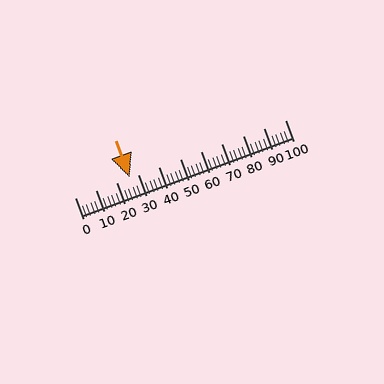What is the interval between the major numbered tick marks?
The major tick marks are spaced 10 units apart.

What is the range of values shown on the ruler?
The ruler shows values from 0 to 100.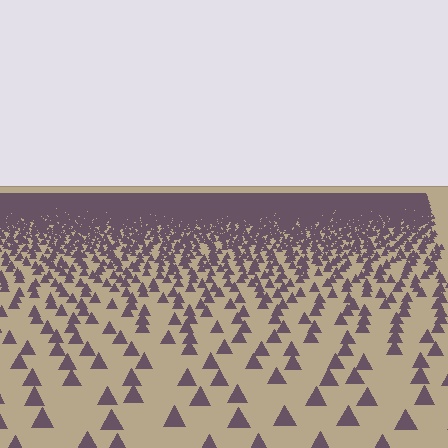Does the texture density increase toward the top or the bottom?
Density increases toward the top.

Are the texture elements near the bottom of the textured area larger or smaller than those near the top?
Larger. Near the bottom, elements are closer to the viewer and appear at a bigger on-screen size.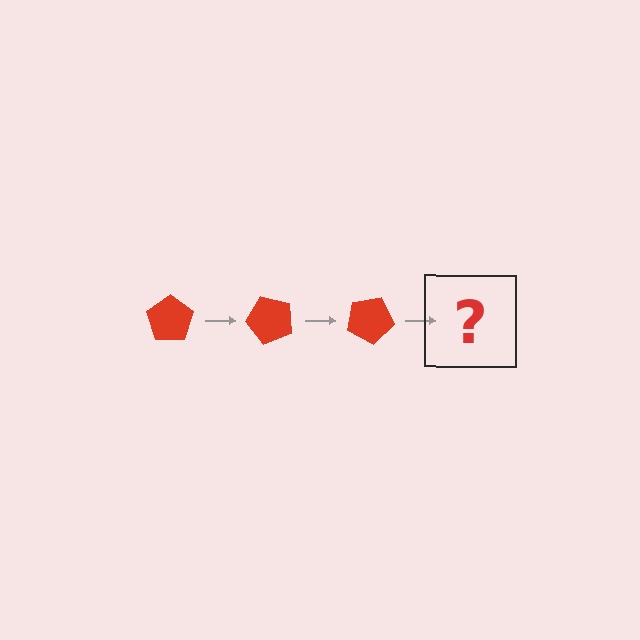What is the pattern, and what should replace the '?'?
The pattern is that the pentagon rotates 50 degrees each step. The '?' should be a red pentagon rotated 150 degrees.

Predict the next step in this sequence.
The next step is a red pentagon rotated 150 degrees.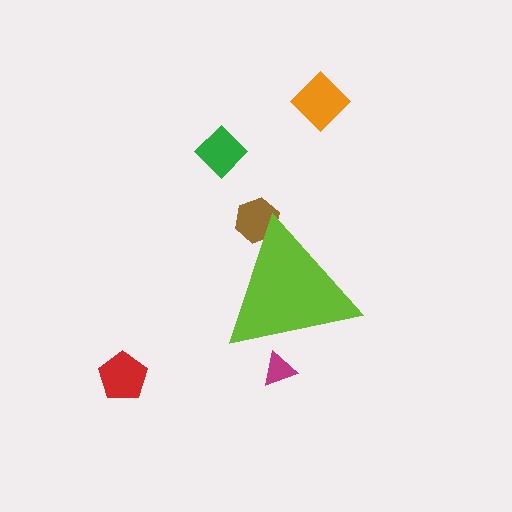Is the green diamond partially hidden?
No, the green diamond is fully visible.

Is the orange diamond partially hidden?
No, the orange diamond is fully visible.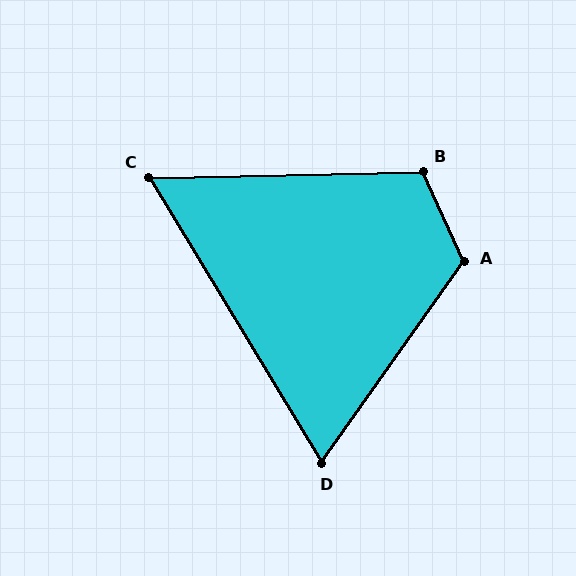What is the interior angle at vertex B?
Approximately 113 degrees (obtuse).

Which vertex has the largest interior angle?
A, at approximately 120 degrees.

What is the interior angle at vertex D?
Approximately 67 degrees (acute).